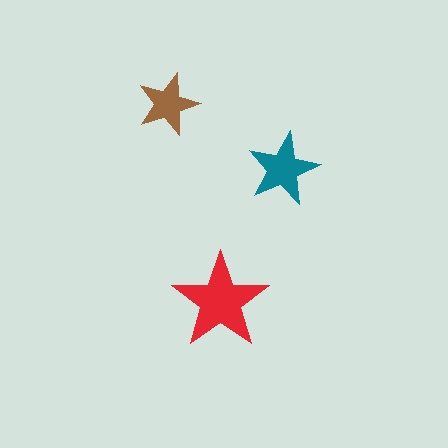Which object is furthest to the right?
The teal star is rightmost.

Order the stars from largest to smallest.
the red one, the teal one, the brown one.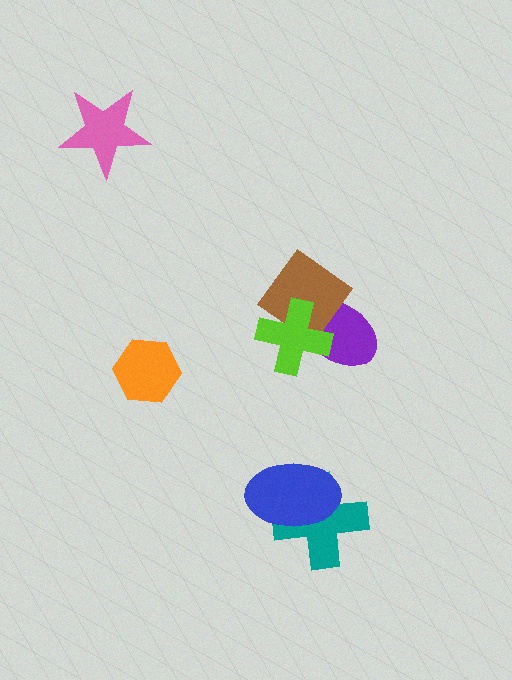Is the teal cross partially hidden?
Yes, it is partially covered by another shape.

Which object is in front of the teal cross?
The blue ellipse is in front of the teal cross.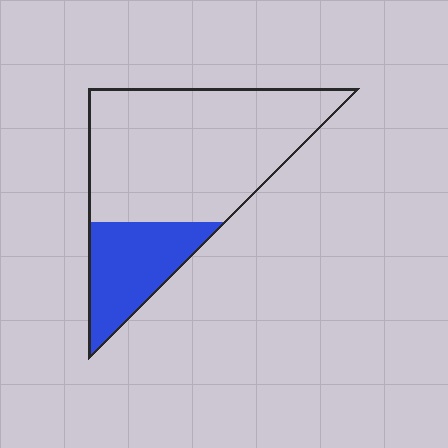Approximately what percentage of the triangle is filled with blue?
Approximately 25%.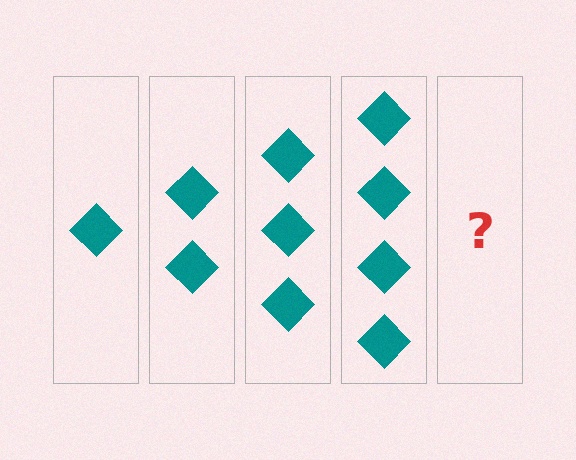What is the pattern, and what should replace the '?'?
The pattern is that each step adds one more diamond. The '?' should be 5 diamonds.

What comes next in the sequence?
The next element should be 5 diamonds.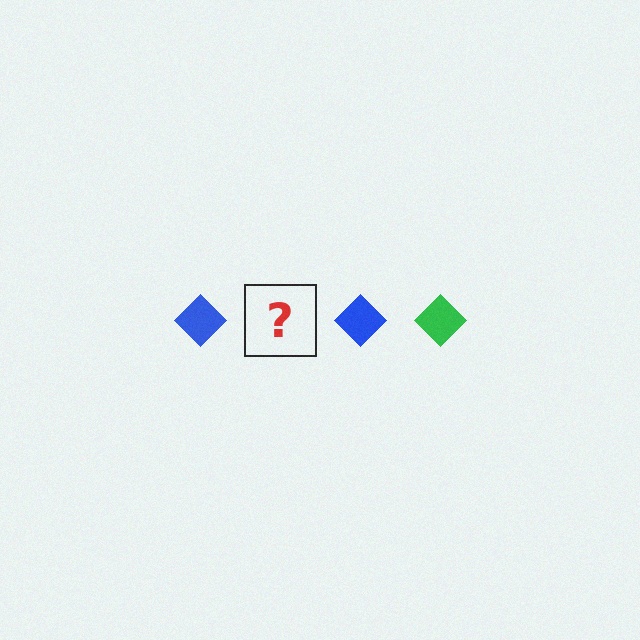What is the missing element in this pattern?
The missing element is a green diamond.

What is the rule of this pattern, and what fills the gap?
The rule is that the pattern cycles through blue, green diamonds. The gap should be filled with a green diamond.